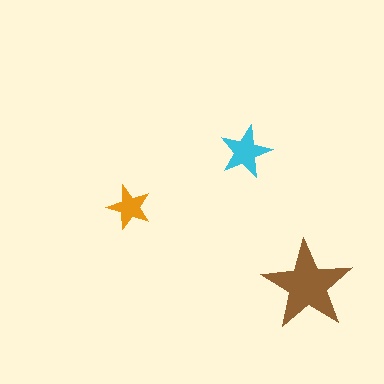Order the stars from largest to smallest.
the brown one, the cyan one, the orange one.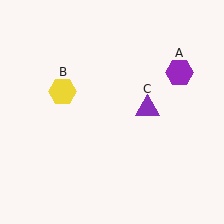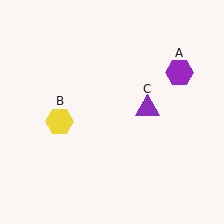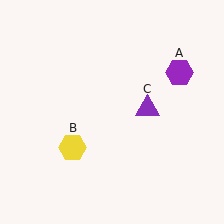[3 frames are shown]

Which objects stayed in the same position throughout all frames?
Purple hexagon (object A) and purple triangle (object C) remained stationary.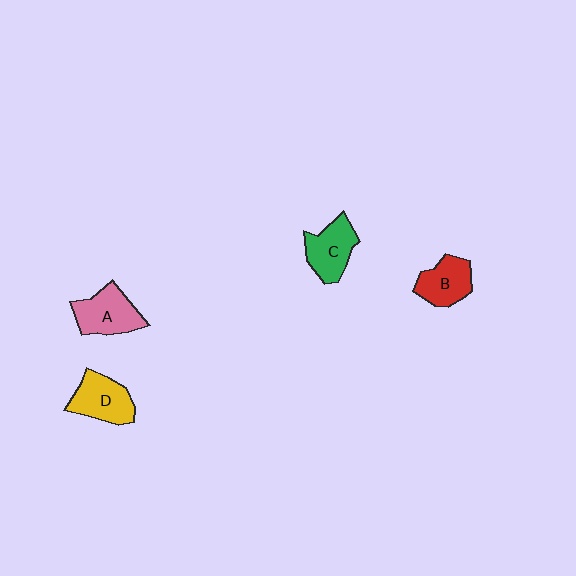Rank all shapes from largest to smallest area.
From largest to smallest: A (pink), D (yellow), C (green), B (red).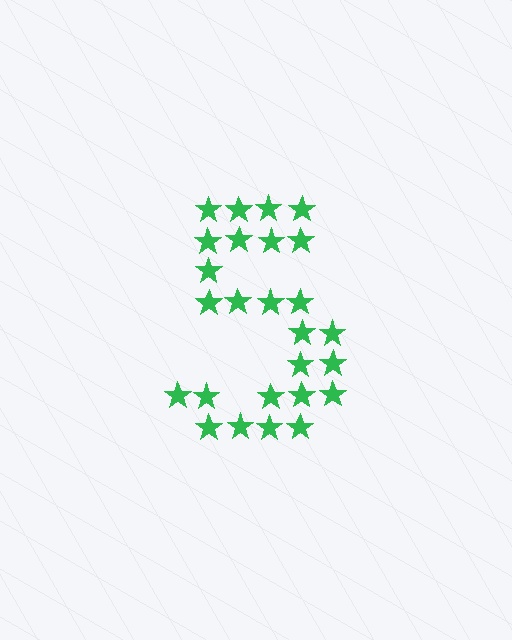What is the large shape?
The large shape is the digit 5.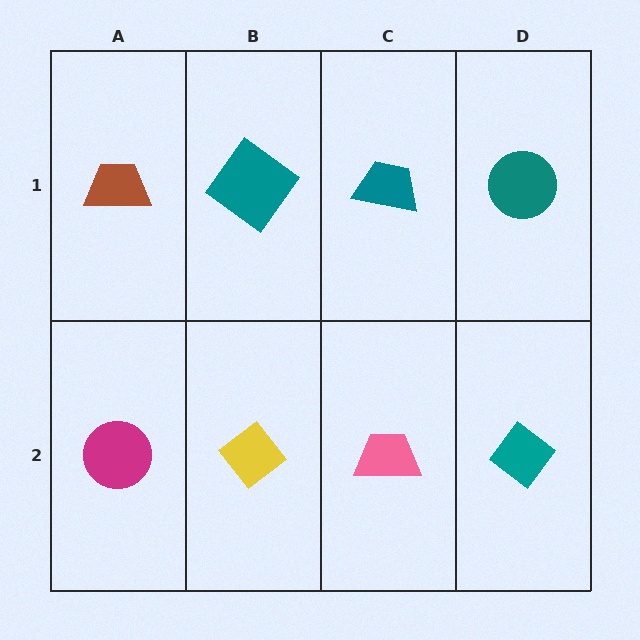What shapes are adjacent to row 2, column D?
A teal circle (row 1, column D), a pink trapezoid (row 2, column C).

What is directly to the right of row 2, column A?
A yellow diamond.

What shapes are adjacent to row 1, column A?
A magenta circle (row 2, column A), a teal diamond (row 1, column B).